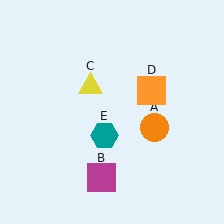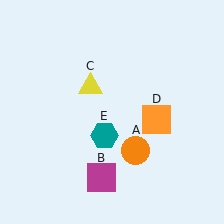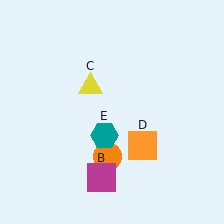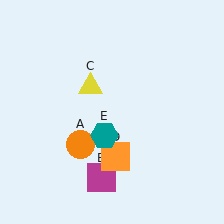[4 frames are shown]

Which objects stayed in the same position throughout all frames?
Magenta square (object B) and yellow triangle (object C) and teal hexagon (object E) remained stationary.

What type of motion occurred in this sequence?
The orange circle (object A), orange square (object D) rotated clockwise around the center of the scene.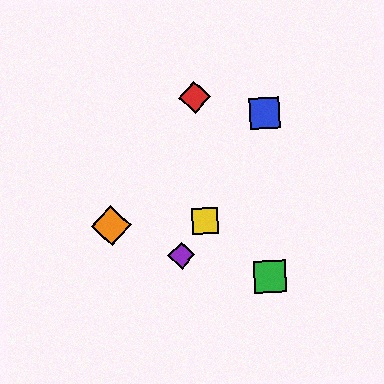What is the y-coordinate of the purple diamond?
The purple diamond is at y≈255.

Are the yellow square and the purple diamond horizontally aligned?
No, the yellow square is at y≈221 and the purple diamond is at y≈255.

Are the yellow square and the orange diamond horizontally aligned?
Yes, both are at y≈221.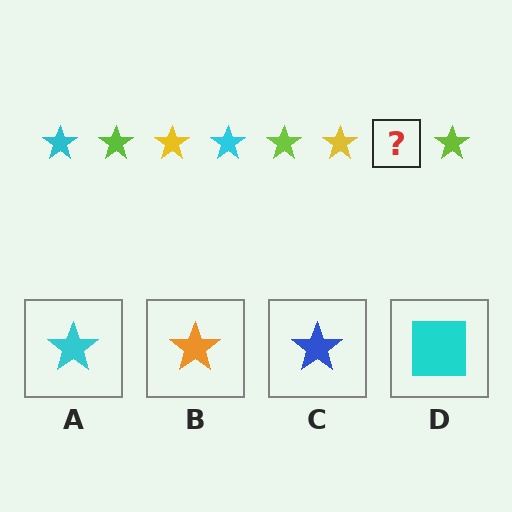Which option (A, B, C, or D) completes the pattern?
A.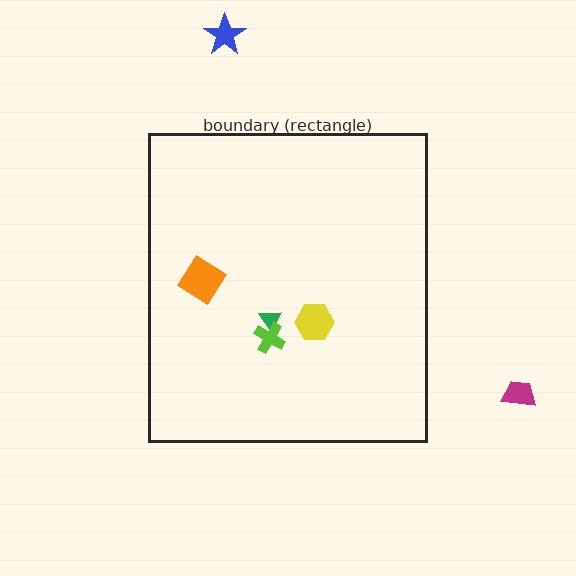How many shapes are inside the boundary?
4 inside, 2 outside.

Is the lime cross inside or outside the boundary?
Inside.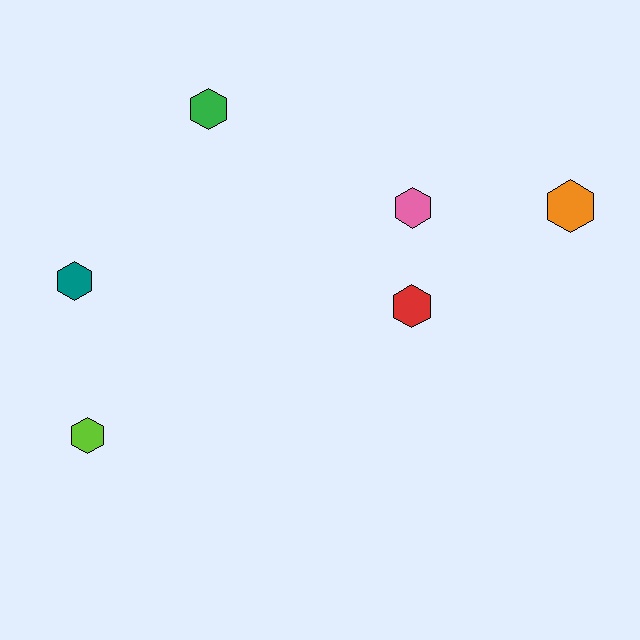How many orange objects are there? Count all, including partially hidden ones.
There is 1 orange object.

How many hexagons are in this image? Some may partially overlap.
There are 6 hexagons.